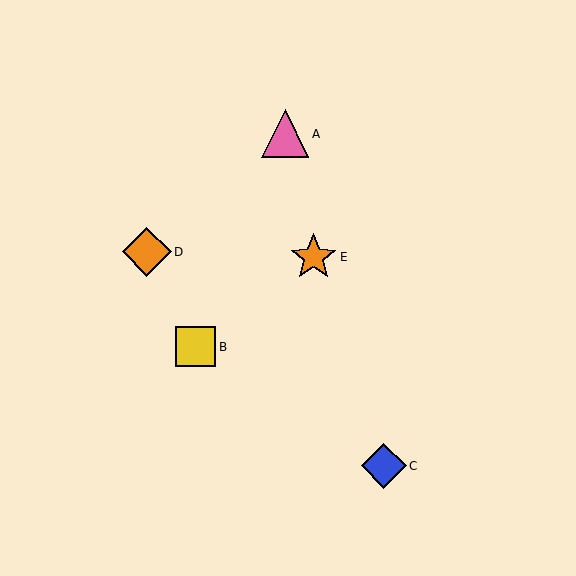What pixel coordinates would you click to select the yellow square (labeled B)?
Click at (195, 347) to select the yellow square B.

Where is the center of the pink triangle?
The center of the pink triangle is at (285, 134).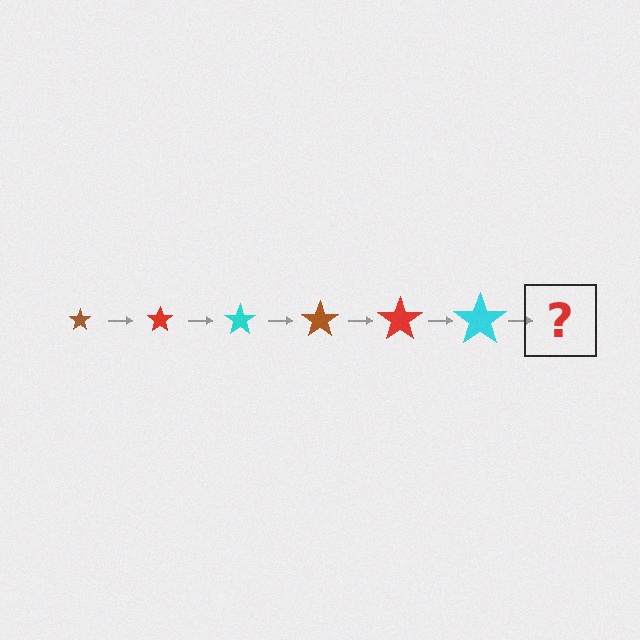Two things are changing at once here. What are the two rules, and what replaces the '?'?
The two rules are that the star grows larger each step and the color cycles through brown, red, and cyan. The '?' should be a brown star, larger than the previous one.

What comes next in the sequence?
The next element should be a brown star, larger than the previous one.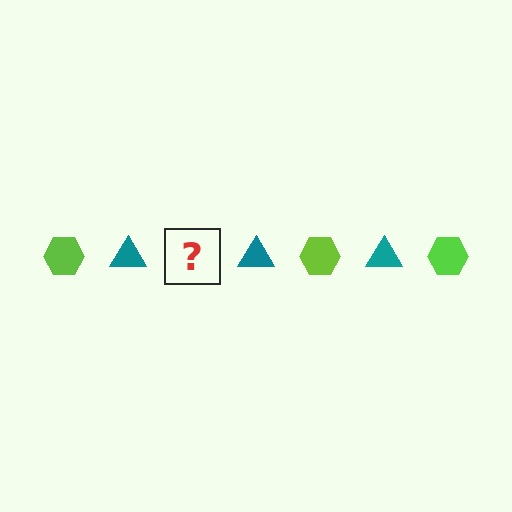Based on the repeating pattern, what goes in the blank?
The blank should be a lime hexagon.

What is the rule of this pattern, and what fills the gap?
The rule is that the pattern alternates between lime hexagon and teal triangle. The gap should be filled with a lime hexagon.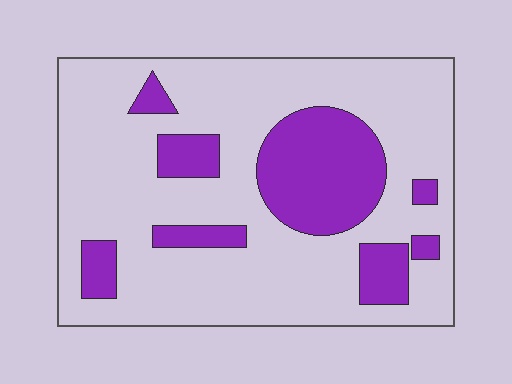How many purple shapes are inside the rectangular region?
8.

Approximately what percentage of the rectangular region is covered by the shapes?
Approximately 25%.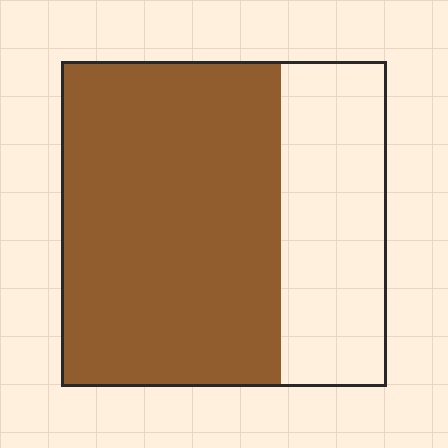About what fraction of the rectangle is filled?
About two thirds (2/3).